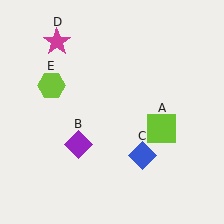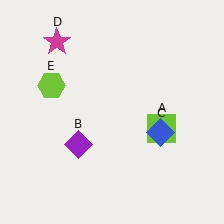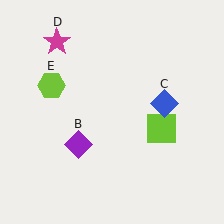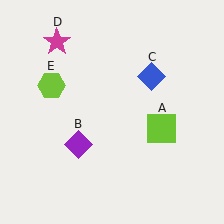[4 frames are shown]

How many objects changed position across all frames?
1 object changed position: blue diamond (object C).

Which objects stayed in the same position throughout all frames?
Lime square (object A) and purple diamond (object B) and magenta star (object D) and lime hexagon (object E) remained stationary.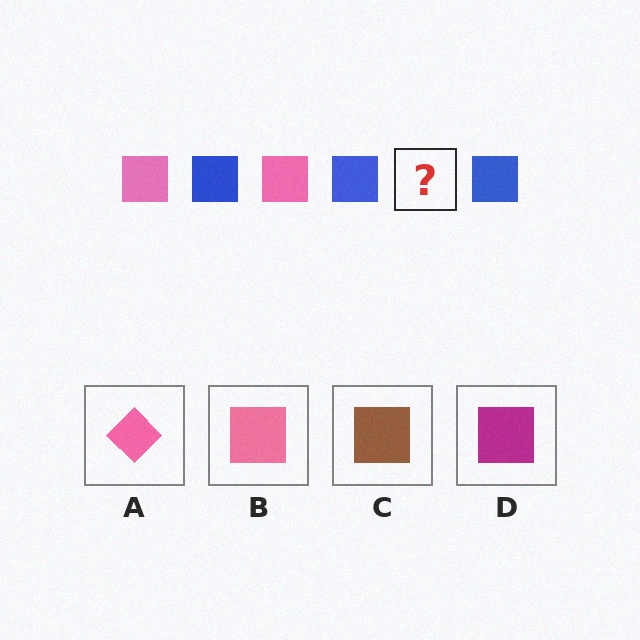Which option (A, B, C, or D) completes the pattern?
B.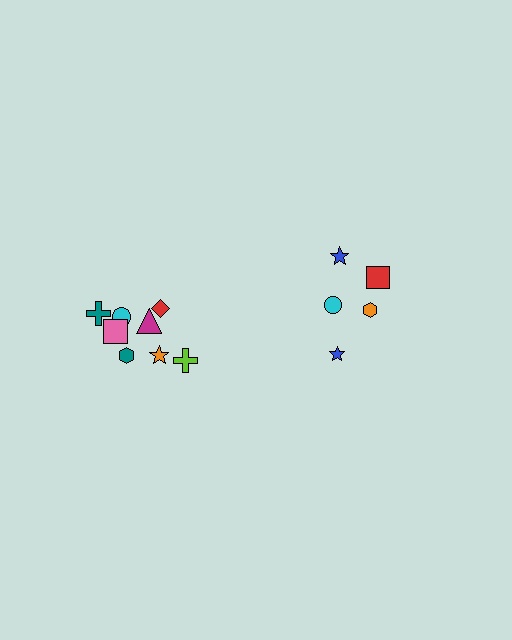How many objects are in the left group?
There are 8 objects.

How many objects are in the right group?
There are 5 objects.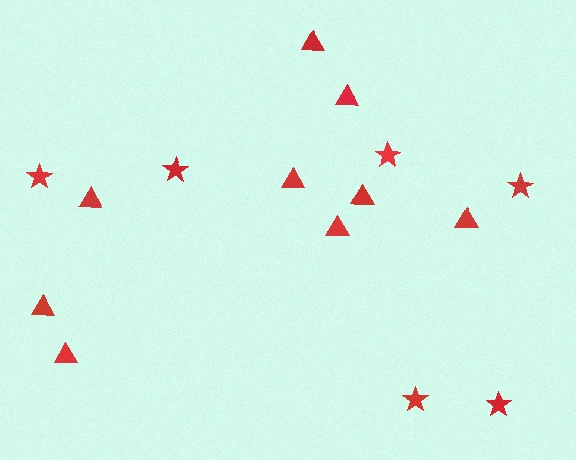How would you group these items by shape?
There are 2 groups: one group of stars (6) and one group of triangles (9).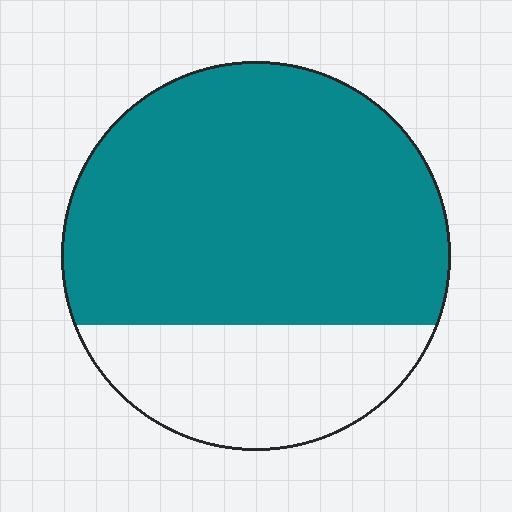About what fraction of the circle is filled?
About three quarters (3/4).